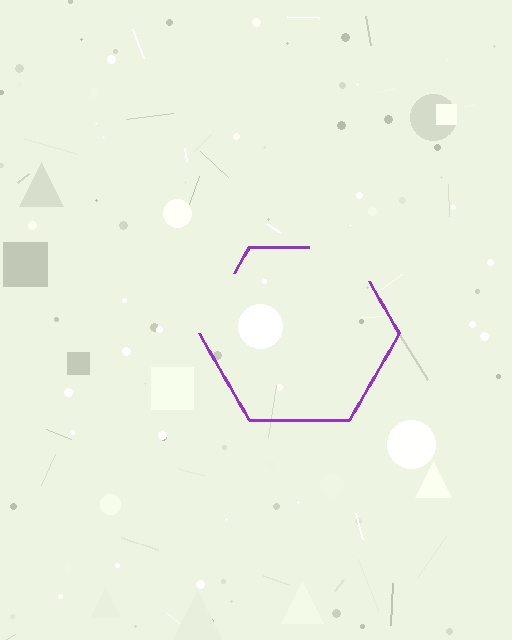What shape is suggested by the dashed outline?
The dashed outline suggests a hexagon.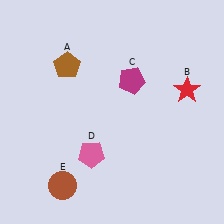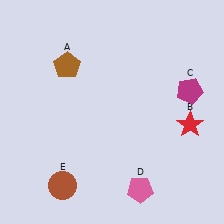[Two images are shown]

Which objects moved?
The objects that moved are: the red star (B), the magenta pentagon (C), the pink pentagon (D).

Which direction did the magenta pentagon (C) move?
The magenta pentagon (C) moved right.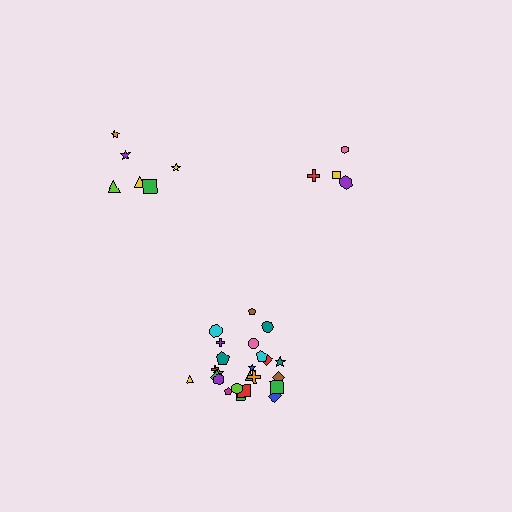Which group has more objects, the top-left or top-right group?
The top-left group.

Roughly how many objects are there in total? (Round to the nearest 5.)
Roughly 35 objects in total.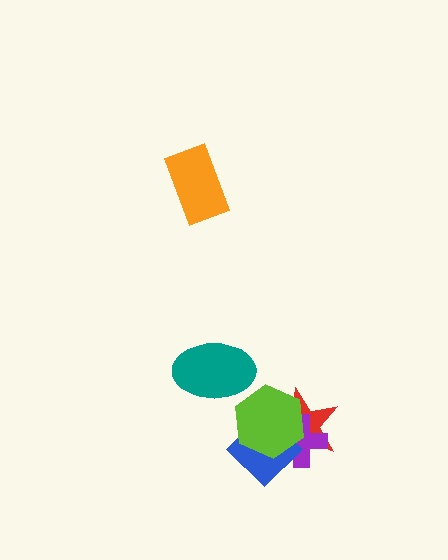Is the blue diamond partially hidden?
Yes, it is partially covered by another shape.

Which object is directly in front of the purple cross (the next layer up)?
The blue diamond is directly in front of the purple cross.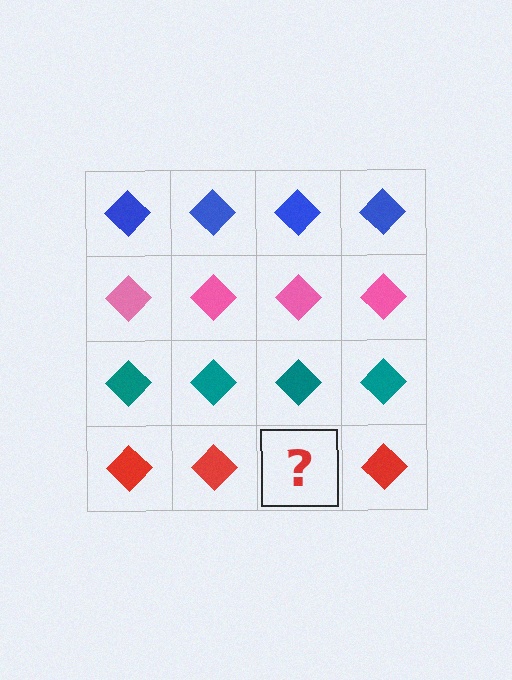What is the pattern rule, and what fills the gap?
The rule is that each row has a consistent color. The gap should be filled with a red diamond.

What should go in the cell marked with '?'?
The missing cell should contain a red diamond.